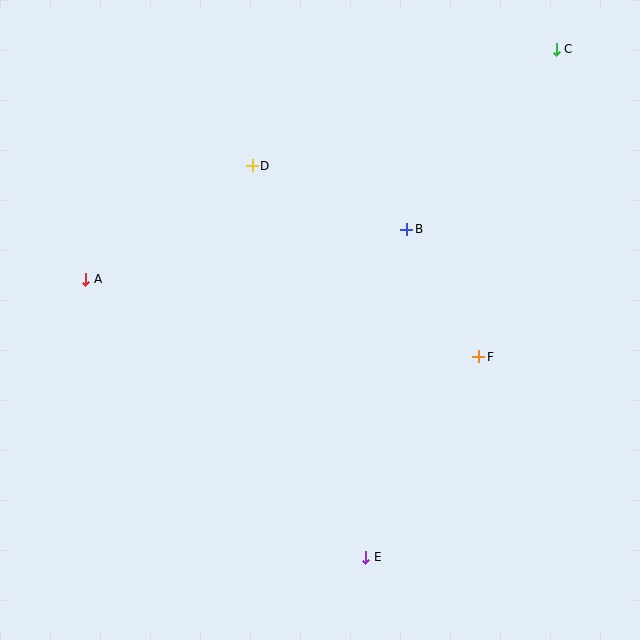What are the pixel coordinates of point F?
Point F is at (479, 357).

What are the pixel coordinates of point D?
Point D is at (252, 166).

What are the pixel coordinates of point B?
Point B is at (407, 229).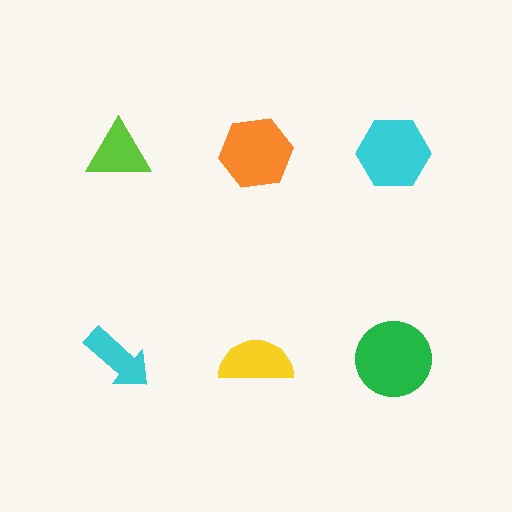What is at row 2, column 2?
A yellow semicircle.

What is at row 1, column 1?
A lime triangle.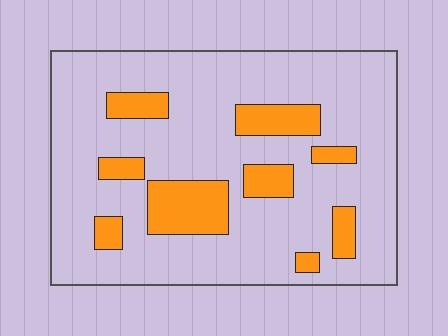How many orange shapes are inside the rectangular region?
9.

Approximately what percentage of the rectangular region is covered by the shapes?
Approximately 20%.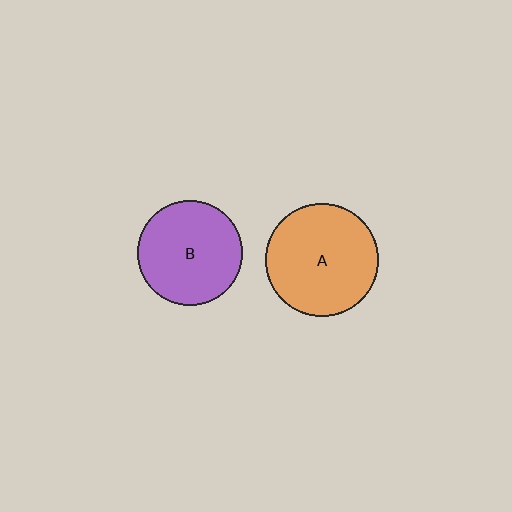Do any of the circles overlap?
No, none of the circles overlap.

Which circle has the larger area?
Circle A (orange).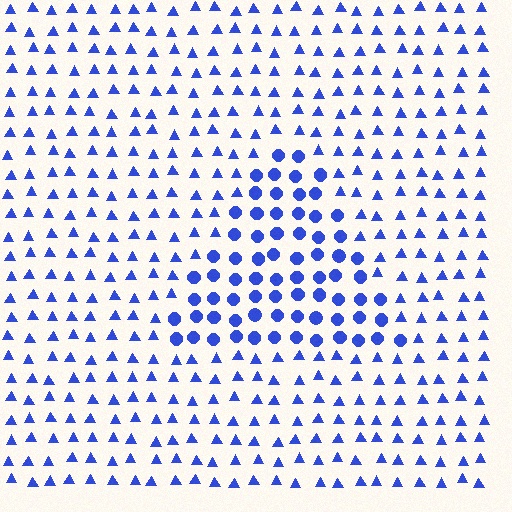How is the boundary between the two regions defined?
The boundary is defined by a change in element shape: circles inside vs. triangles outside. All elements share the same color and spacing.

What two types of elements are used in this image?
The image uses circles inside the triangle region and triangles outside it.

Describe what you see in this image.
The image is filled with small blue elements arranged in a uniform grid. A triangle-shaped region contains circles, while the surrounding area contains triangles. The boundary is defined purely by the change in element shape.